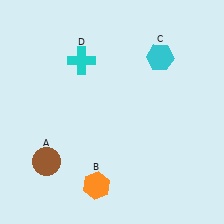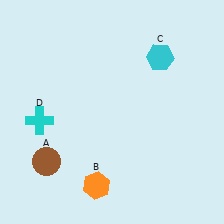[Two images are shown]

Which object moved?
The cyan cross (D) moved down.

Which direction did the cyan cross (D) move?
The cyan cross (D) moved down.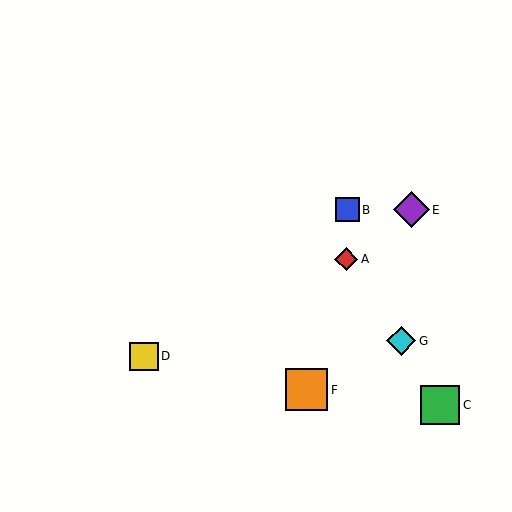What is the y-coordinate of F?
Object F is at y≈390.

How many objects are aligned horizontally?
2 objects (B, E) are aligned horizontally.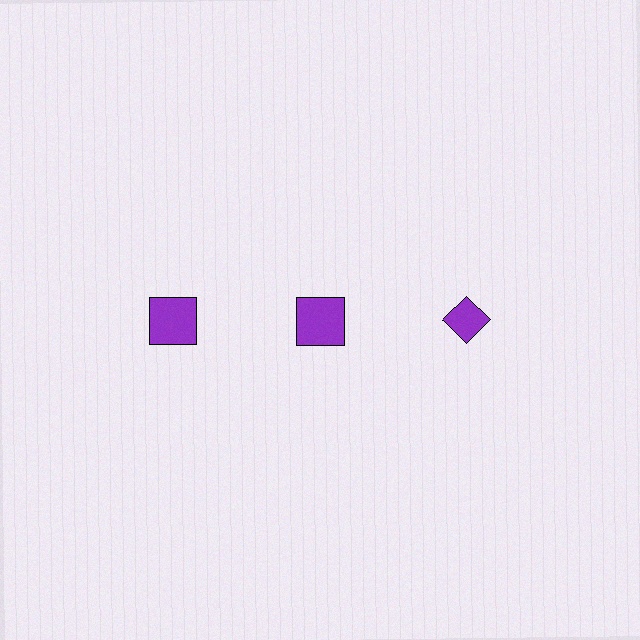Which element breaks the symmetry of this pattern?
The purple diamond in the top row, center column breaks the symmetry. All other shapes are purple squares.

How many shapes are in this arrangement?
There are 3 shapes arranged in a grid pattern.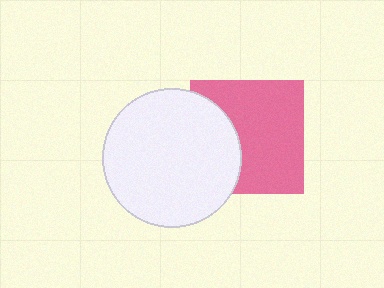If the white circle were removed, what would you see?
You would see the complete pink square.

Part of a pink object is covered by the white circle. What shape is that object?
It is a square.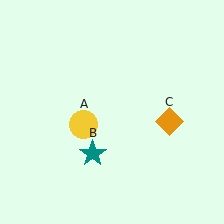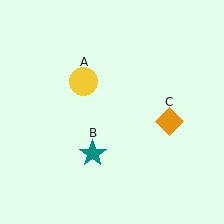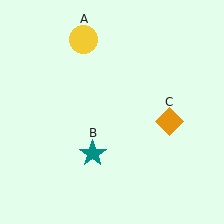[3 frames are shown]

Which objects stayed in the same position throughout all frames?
Teal star (object B) and orange diamond (object C) remained stationary.